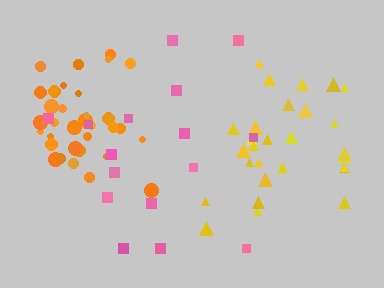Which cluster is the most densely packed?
Orange.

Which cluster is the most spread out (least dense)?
Pink.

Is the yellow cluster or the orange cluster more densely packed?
Orange.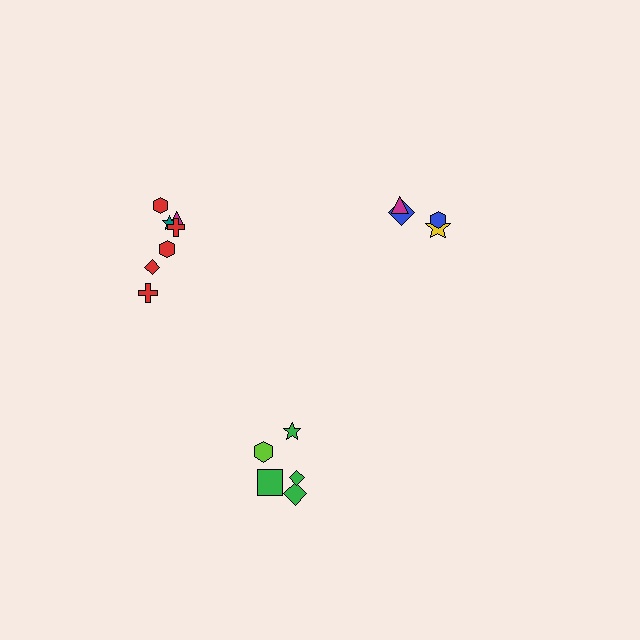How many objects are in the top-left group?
There are 7 objects.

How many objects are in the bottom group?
There are 5 objects.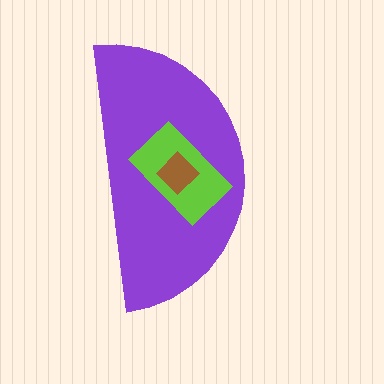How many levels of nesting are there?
3.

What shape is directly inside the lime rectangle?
The brown diamond.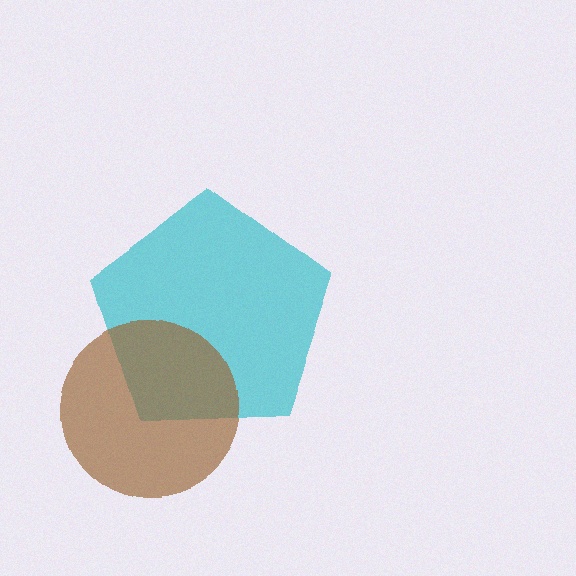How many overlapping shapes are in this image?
There are 2 overlapping shapes in the image.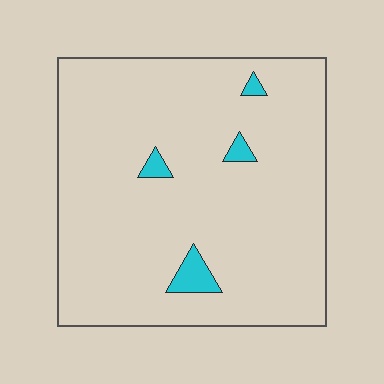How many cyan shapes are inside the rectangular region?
4.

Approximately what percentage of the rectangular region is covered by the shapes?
Approximately 5%.